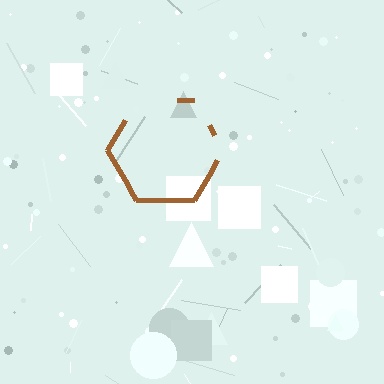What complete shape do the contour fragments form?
The contour fragments form a hexagon.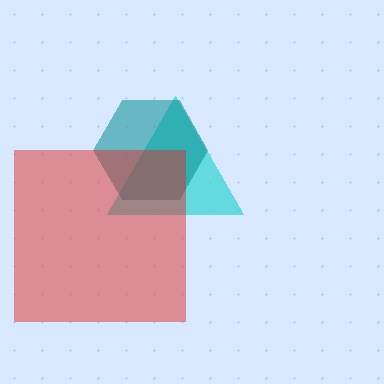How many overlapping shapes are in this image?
There are 3 overlapping shapes in the image.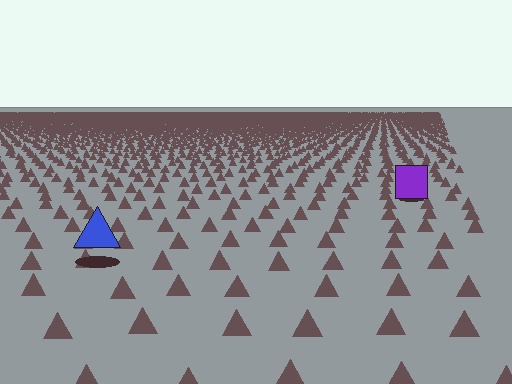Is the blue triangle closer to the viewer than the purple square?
Yes. The blue triangle is closer — you can tell from the texture gradient: the ground texture is coarser near it.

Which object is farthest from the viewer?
The purple square is farthest from the viewer. It appears smaller and the ground texture around it is denser.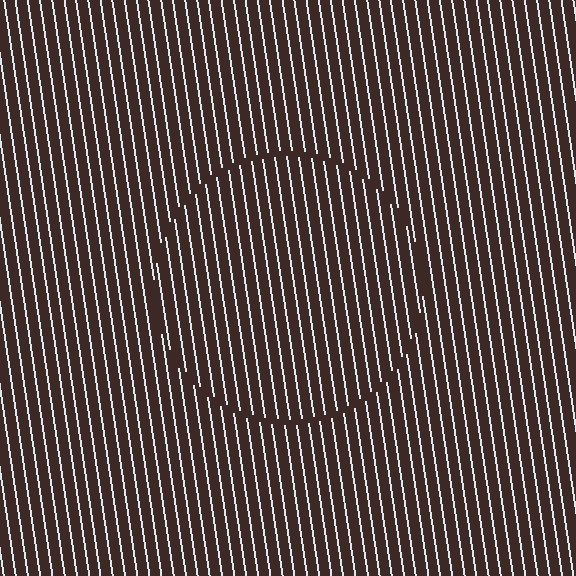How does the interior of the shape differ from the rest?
The interior of the shape contains the same grating, shifted by half a period — the contour is defined by the phase discontinuity where line-ends from the inner and outer gratings abut.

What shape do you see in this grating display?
An illusory circle. The interior of the shape contains the same grating, shifted by half a period — the contour is defined by the phase discontinuity where line-ends from the inner and outer gratings abut.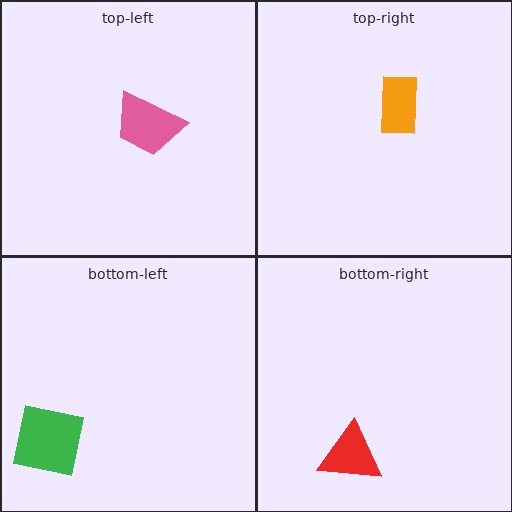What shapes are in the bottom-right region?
The red triangle.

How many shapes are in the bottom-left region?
1.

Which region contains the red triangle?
The bottom-right region.